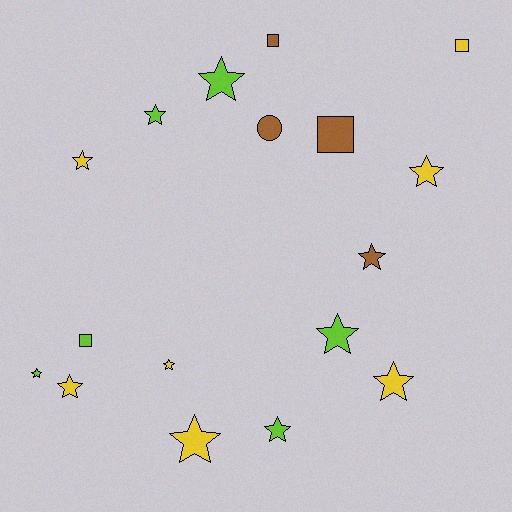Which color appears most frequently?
Yellow, with 7 objects.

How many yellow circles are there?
There are no yellow circles.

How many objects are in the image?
There are 17 objects.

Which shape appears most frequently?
Star, with 12 objects.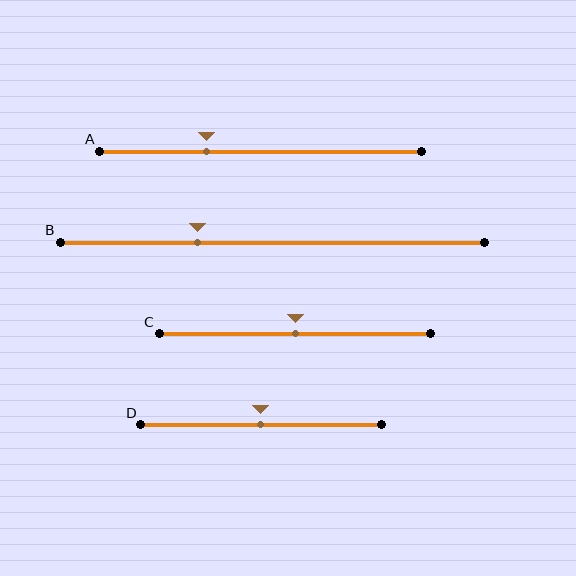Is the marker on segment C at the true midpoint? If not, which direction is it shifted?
Yes, the marker on segment C is at the true midpoint.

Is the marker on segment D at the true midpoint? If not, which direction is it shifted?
Yes, the marker on segment D is at the true midpoint.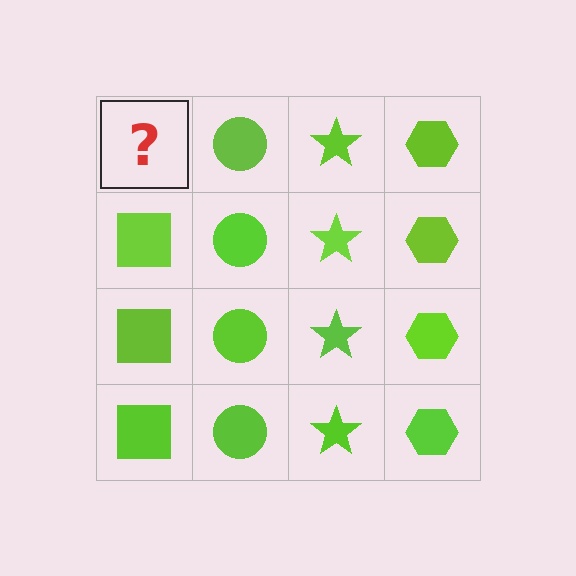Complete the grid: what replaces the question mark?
The question mark should be replaced with a lime square.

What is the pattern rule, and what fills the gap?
The rule is that each column has a consistent shape. The gap should be filled with a lime square.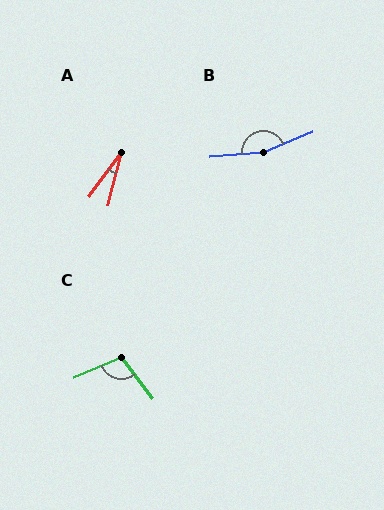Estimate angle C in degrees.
Approximately 105 degrees.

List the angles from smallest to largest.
A (23°), C (105°), B (162°).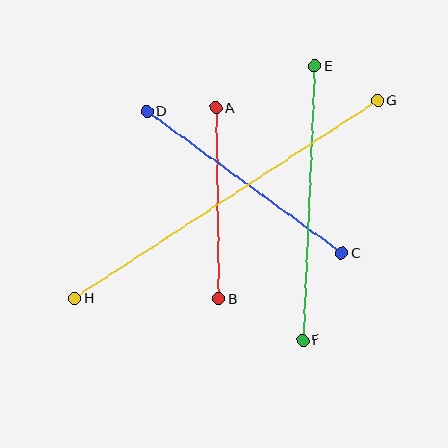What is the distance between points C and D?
The distance is approximately 241 pixels.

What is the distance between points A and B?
The distance is approximately 191 pixels.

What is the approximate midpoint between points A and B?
The midpoint is at approximately (217, 203) pixels.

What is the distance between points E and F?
The distance is approximately 274 pixels.